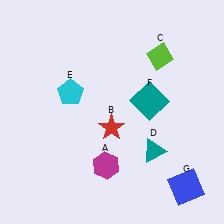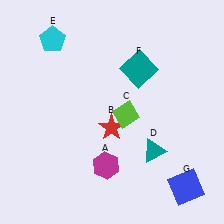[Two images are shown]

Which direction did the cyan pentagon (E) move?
The cyan pentagon (E) moved up.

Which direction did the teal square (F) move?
The teal square (F) moved up.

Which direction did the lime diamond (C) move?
The lime diamond (C) moved down.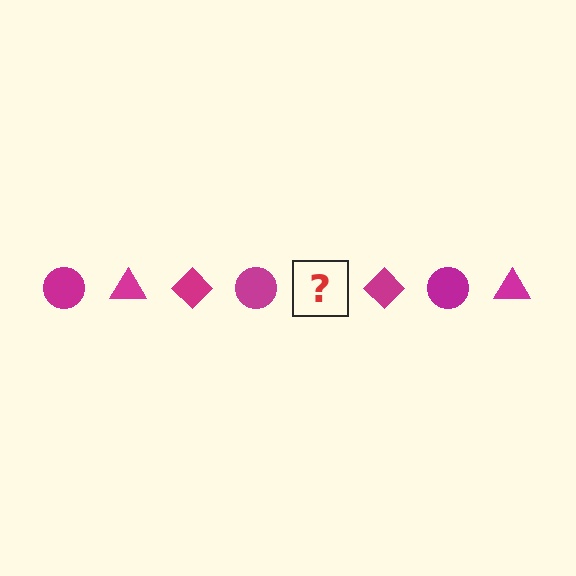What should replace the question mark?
The question mark should be replaced with a magenta triangle.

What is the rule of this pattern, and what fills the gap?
The rule is that the pattern cycles through circle, triangle, diamond shapes in magenta. The gap should be filled with a magenta triangle.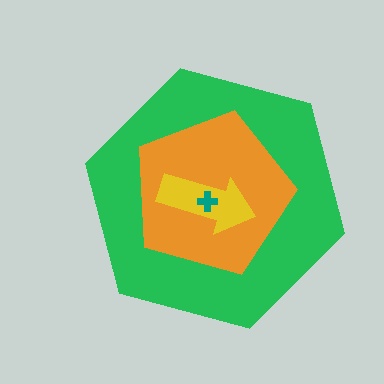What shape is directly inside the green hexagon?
The orange pentagon.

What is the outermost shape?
The green hexagon.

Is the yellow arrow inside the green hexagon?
Yes.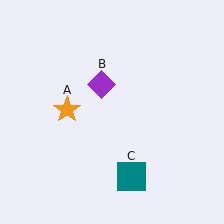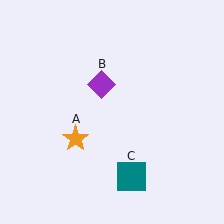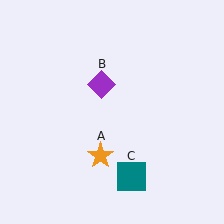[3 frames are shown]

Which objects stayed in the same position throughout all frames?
Purple diamond (object B) and teal square (object C) remained stationary.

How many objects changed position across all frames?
1 object changed position: orange star (object A).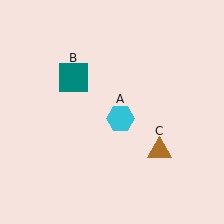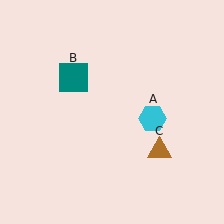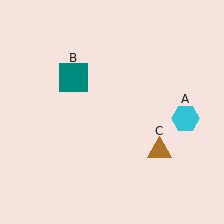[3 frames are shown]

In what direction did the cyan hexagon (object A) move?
The cyan hexagon (object A) moved right.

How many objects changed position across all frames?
1 object changed position: cyan hexagon (object A).